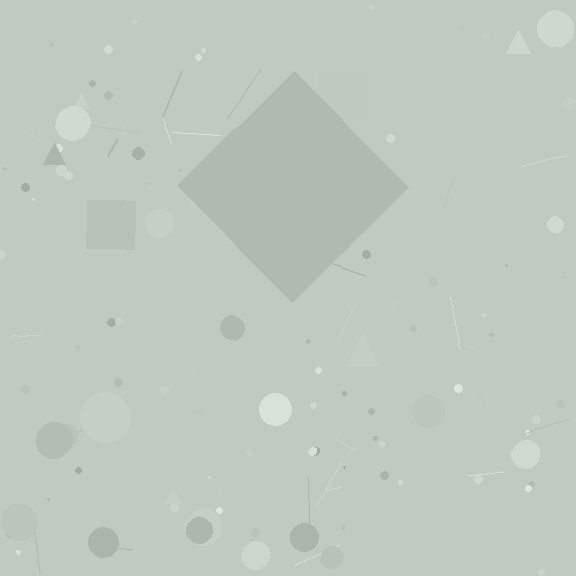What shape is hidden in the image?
A diamond is hidden in the image.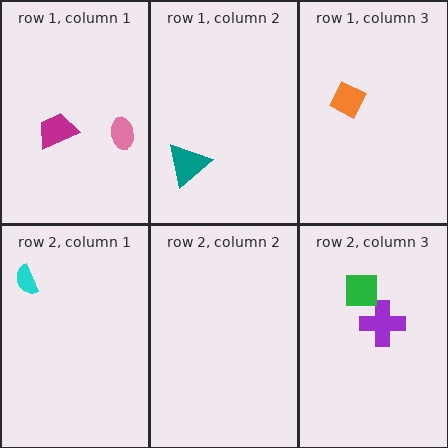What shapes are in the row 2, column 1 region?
The cyan semicircle.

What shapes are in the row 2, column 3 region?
The purple cross, the green square.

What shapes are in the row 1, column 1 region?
The pink ellipse, the magenta trapezoid.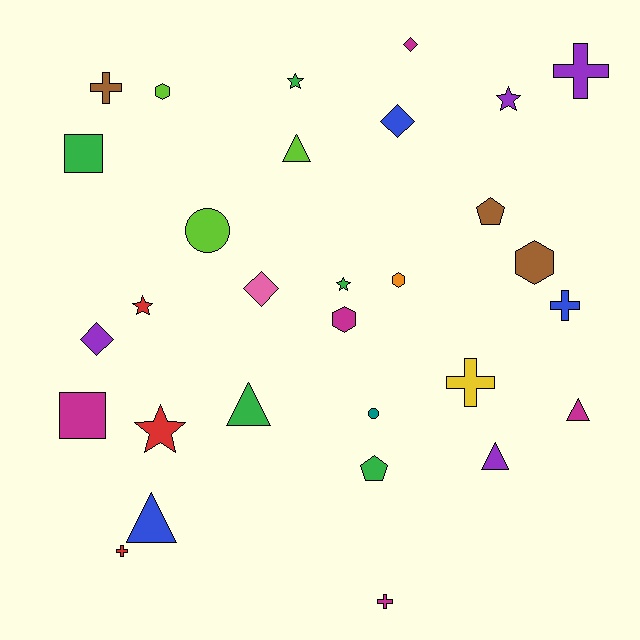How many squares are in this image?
There are 2 squares.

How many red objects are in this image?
There are 3 red objects.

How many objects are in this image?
There are 30 objects.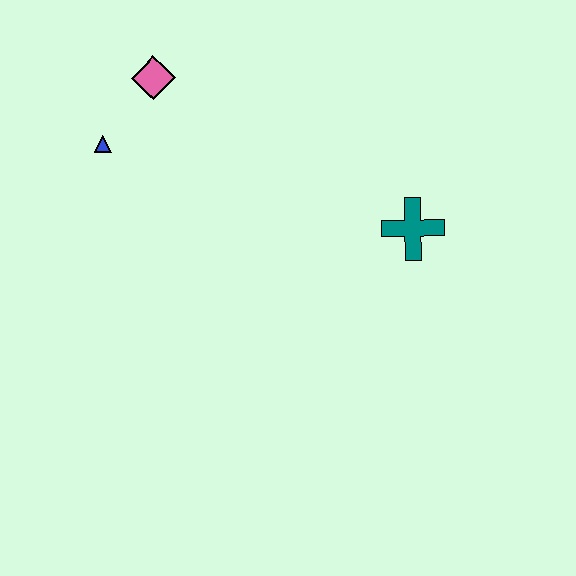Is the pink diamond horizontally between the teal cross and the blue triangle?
Yes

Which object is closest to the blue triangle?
The pink diamond is closest to the blue triangle.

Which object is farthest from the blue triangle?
The teal cross is farthest from the blue triangle.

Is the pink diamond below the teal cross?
No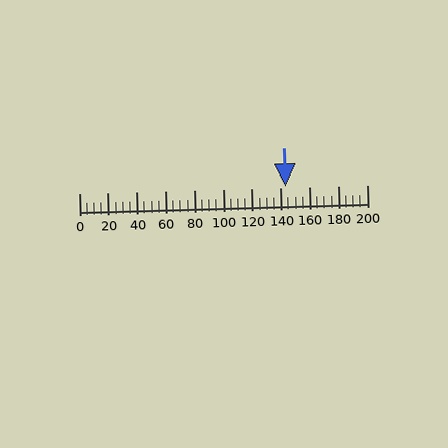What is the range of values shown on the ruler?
The ruler shows values from 0 to 200.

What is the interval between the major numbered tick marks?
The major tick marks are spaced 20 units apart.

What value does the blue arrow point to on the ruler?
The blue arrow points to approximately 143.